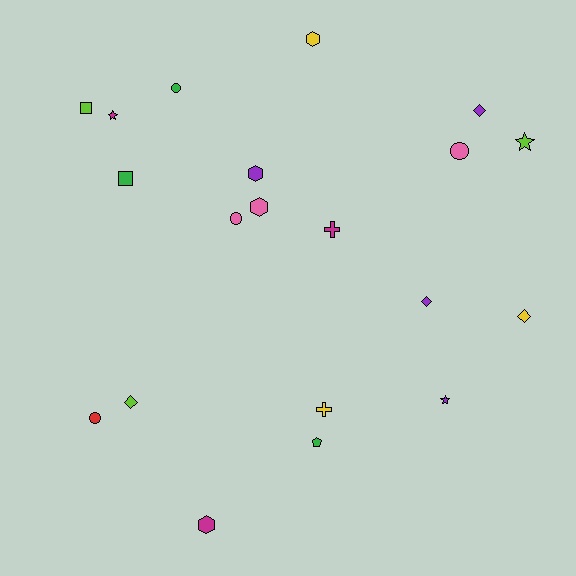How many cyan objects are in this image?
There are no cyan objects.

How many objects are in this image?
There are 20 objects.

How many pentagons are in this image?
There is 1 pentagon.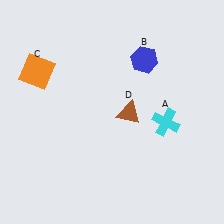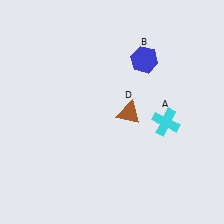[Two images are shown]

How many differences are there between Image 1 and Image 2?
There is 1 difference between the two images.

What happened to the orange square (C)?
The orange square (C) was removed in Image 2. It was in the top-left area of Image 1.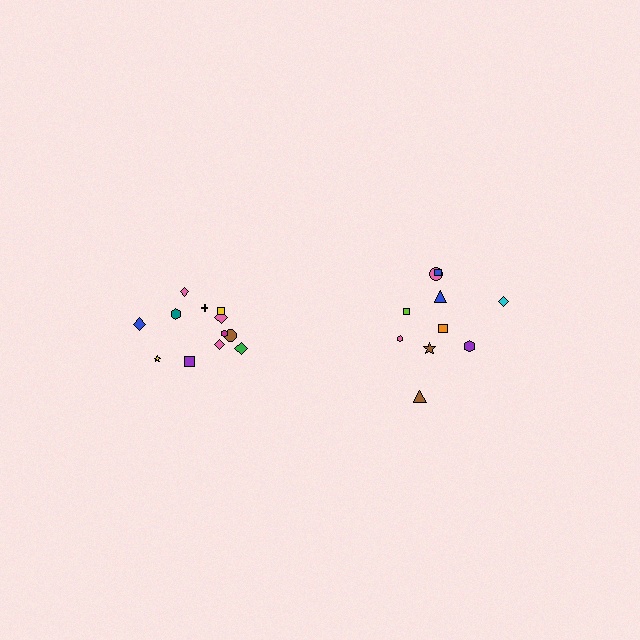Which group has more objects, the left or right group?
The left group.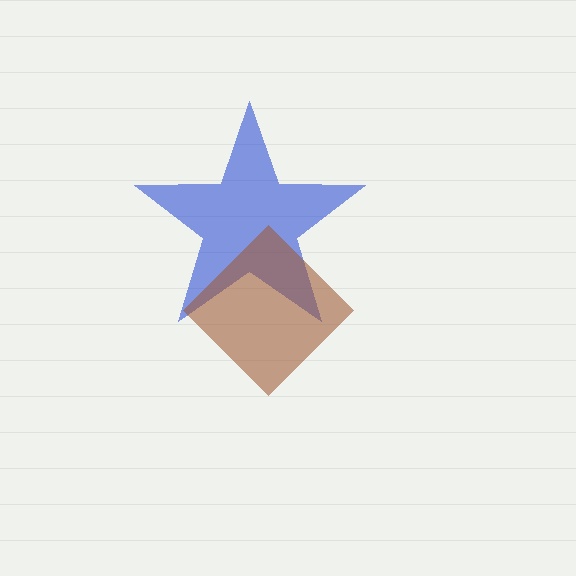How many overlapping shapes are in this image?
There are 2 overlapping shapes in the image.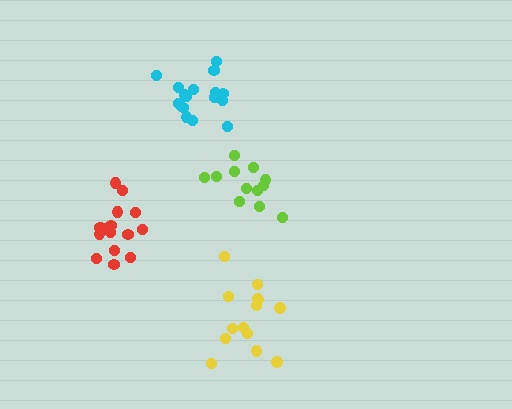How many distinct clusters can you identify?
There are 4 distinct clusters.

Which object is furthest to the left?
The red cluster is leftmost.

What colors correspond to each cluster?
The clusters are colored: cyan, red, lime, yellow.